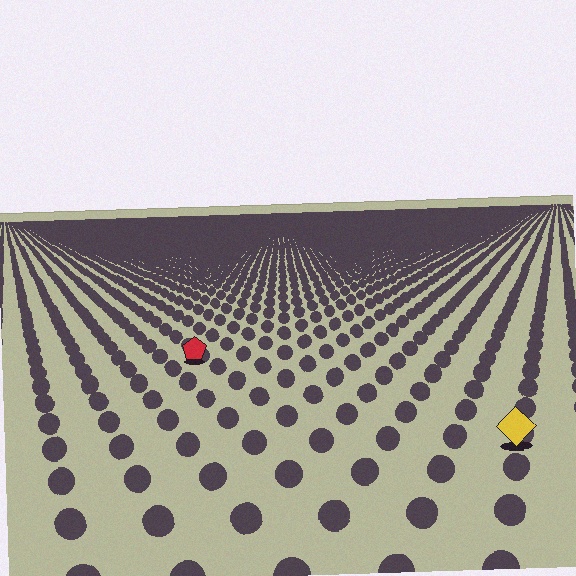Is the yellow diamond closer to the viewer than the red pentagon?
Yes. The yellow diamond is closer — you can tell from the texture gradient: the ground texture is coarser near it.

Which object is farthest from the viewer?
The red pentagon is farthest from the viewer. It appears smaller and the ground texture around it is denser.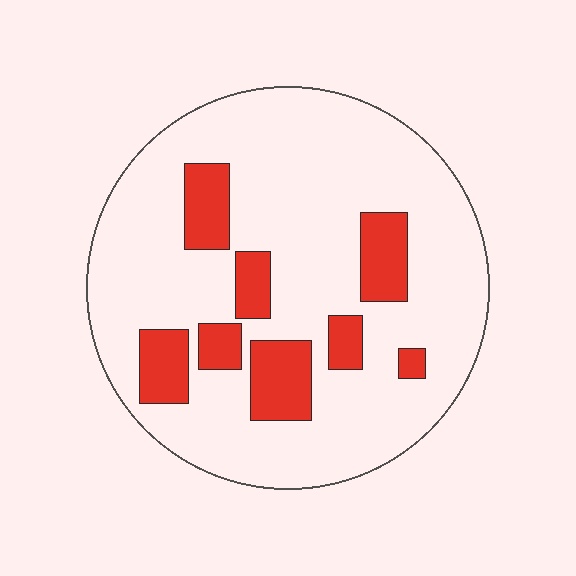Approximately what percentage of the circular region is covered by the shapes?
Approximately 20%.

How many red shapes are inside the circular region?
8.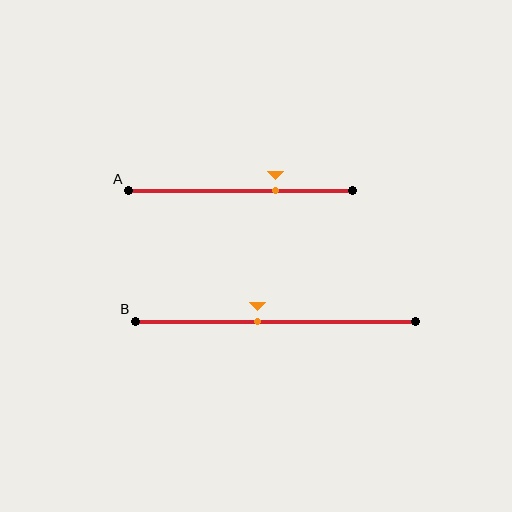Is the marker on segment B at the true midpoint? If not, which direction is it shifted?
No, the marker on segment B is shifted to the left by about 6% of the segment length.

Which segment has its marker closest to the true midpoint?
Segment B has its marker closest to the true midpoint.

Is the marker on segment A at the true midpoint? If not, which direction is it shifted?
No, the marker on segment A is shifted to the right by about 16% of the segment length.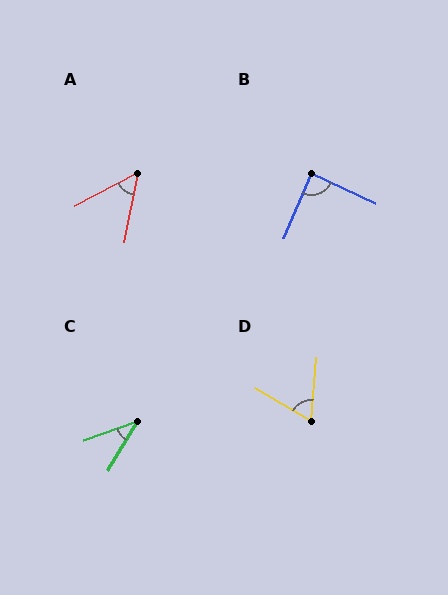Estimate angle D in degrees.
Approximately 64 degrees.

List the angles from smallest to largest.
C (40°), A (52°), D (64°), B (89°).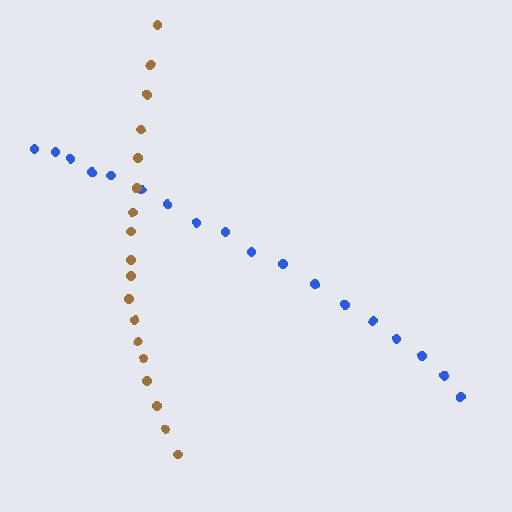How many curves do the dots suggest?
There are 2 distinct paths.